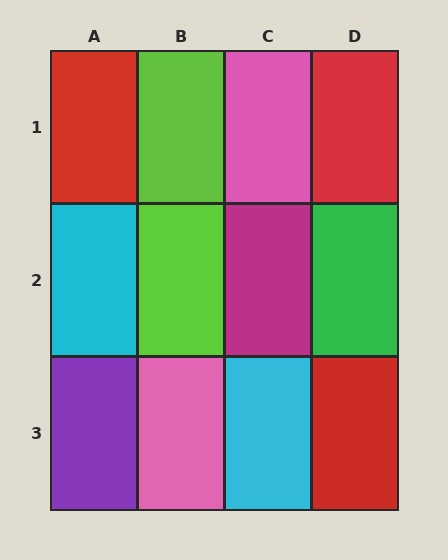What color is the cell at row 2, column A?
Cyan.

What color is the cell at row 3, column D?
Red.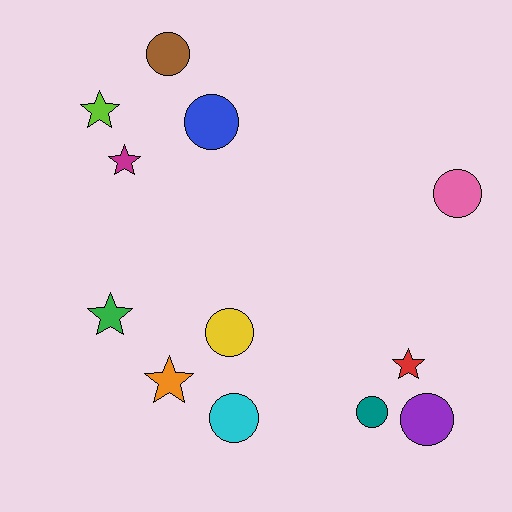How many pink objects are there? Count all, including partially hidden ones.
There is 1 pink object.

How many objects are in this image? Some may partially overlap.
There are 12 objects.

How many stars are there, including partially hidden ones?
There are 5 stars.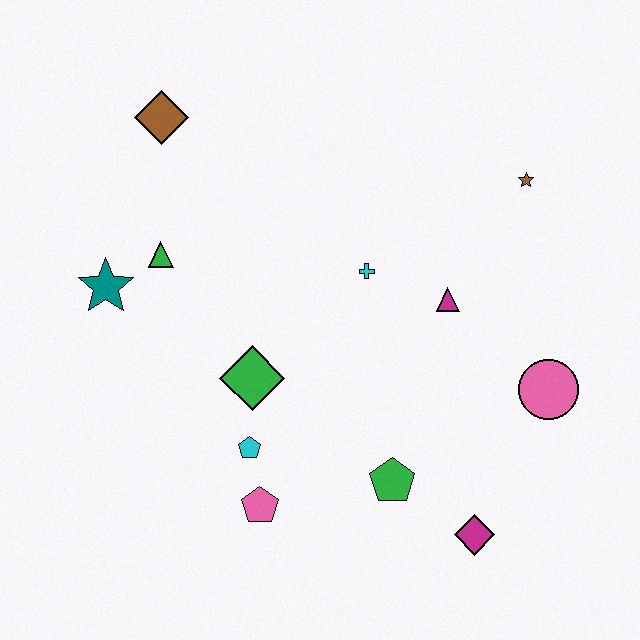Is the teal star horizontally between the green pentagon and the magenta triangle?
No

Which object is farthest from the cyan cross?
The magenta diamond is farthest from the cyan cross.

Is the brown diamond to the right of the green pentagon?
No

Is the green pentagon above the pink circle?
No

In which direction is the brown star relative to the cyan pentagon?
The brown star is to the right of the cyan pentagon.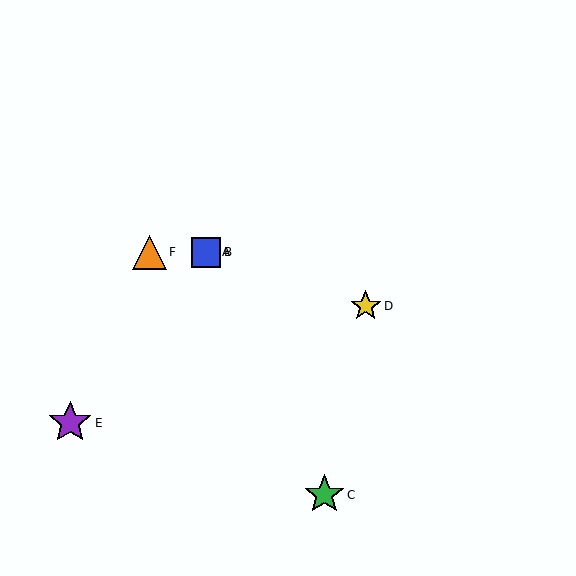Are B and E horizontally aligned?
No, B is at y≈252 and E is at y≈423.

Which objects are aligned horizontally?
Objects A, B, F are aligned horizontally.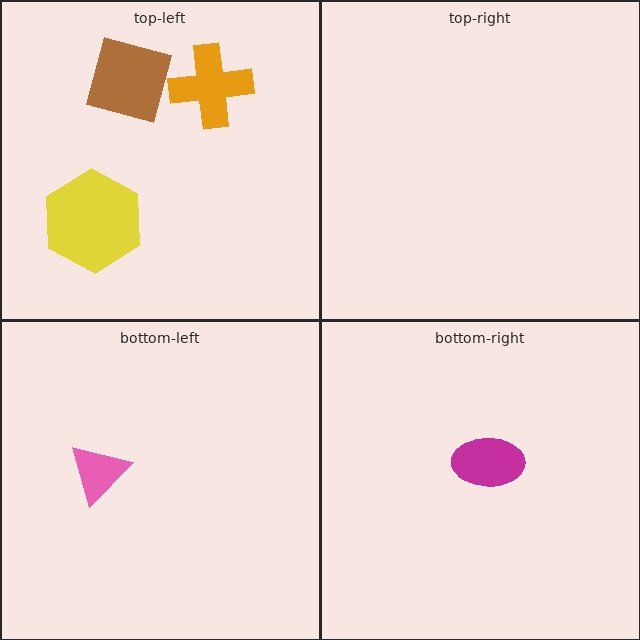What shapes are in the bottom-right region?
The magenta ellipse.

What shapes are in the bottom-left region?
The pink triangle.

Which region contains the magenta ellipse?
The bottom-right region.